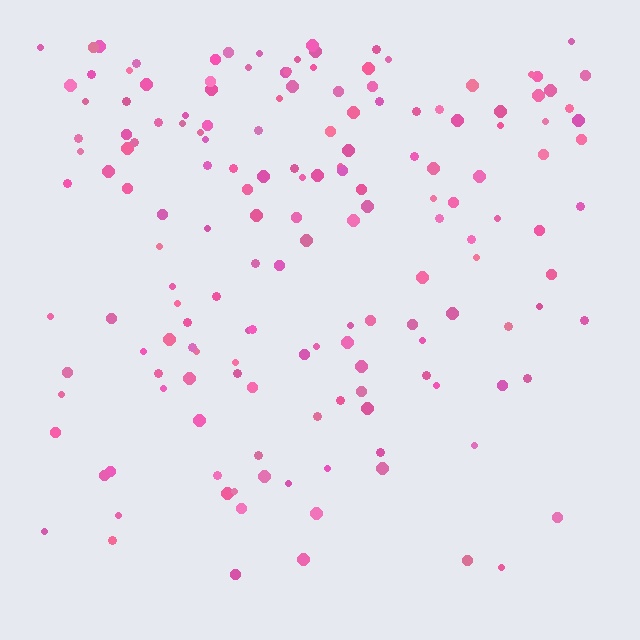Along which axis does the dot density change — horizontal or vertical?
Vertical.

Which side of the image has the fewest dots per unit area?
The bottom.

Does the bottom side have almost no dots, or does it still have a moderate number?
Still a moderate number, just noticeably fewer than the top.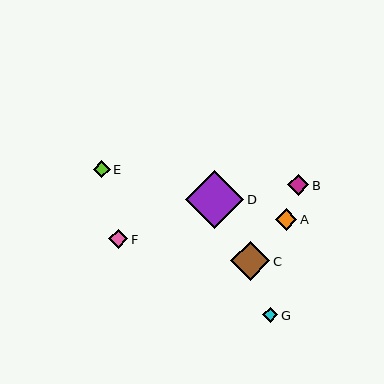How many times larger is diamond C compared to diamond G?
Diamond C is approximately 2.6 times the size of diamond G.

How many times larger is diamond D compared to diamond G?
Diamond D is approximately 3.8 times the size of diamond G.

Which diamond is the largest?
Diamond D is the largest with a size of approximately 58 pixels.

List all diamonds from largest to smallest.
From largest to smallest: D, C, A, B, F, E, G.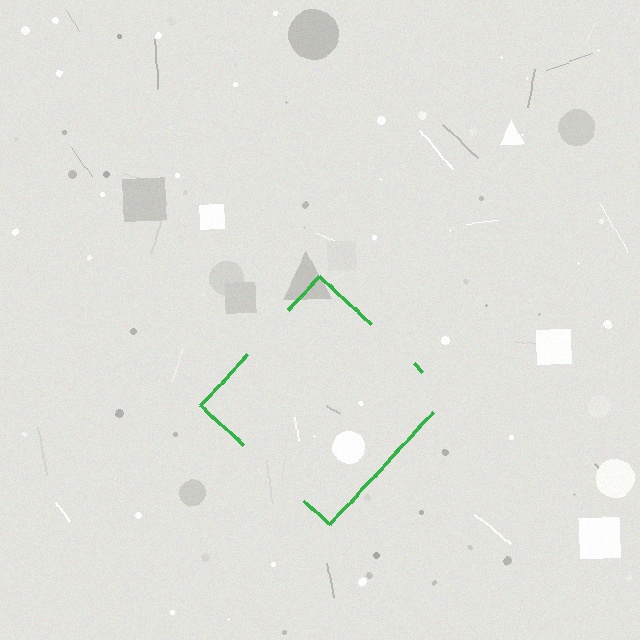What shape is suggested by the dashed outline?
The dashed outline suggests a diamond.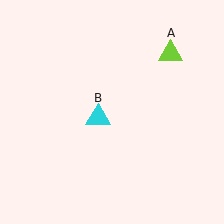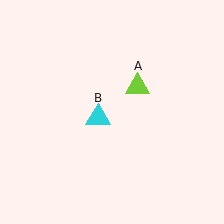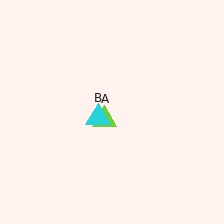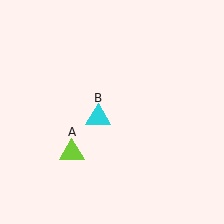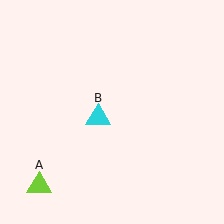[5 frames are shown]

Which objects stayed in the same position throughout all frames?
Cyan triangle (object B) remained stationary.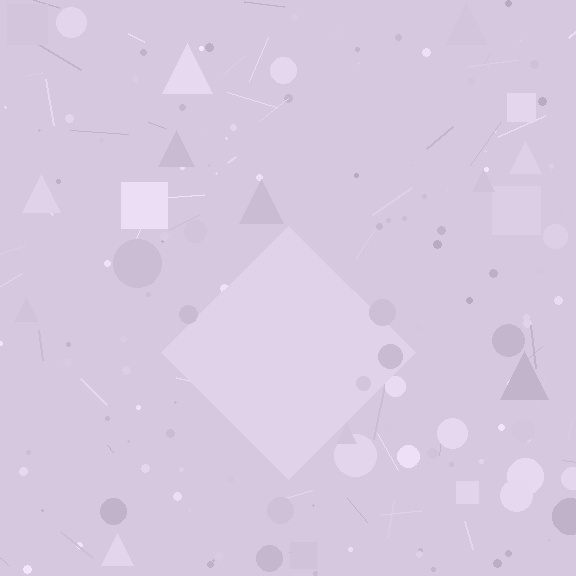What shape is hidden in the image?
A diamond is hidden in the image.